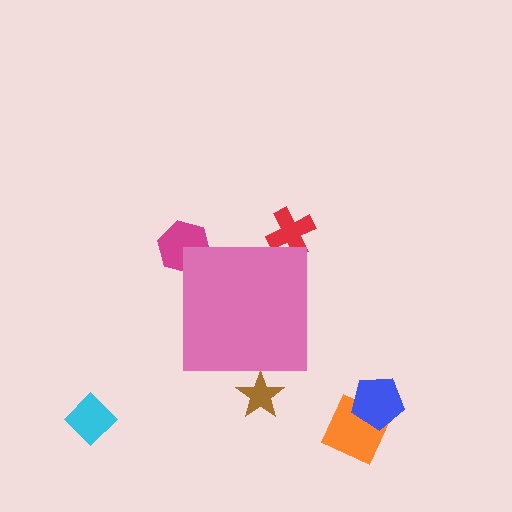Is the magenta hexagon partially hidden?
Yes, the magenta hexagon is partially hidden behind the pink square.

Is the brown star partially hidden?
Yes, the brown star is partially hidden behind the pink square.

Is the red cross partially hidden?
Yes, the red cross is partially hidden behind the pink square.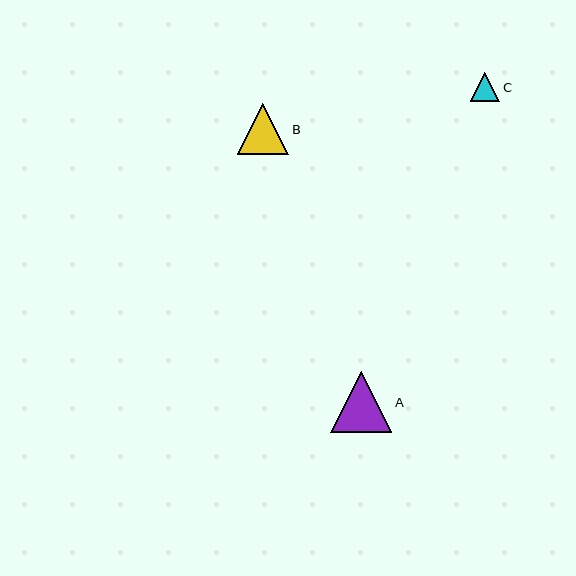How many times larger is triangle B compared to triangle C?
Triangle B is approximately 1.7 times the size of triangle C.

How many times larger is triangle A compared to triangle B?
Triangle A is approximately 1.2 times the size of triangle B.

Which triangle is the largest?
Triangle A is the largest with a size of approximately 61 pixels.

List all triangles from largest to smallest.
From largest to smallest: A, B, C.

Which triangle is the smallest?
Triangle C is the smallest with a size of approximately 30 pixels.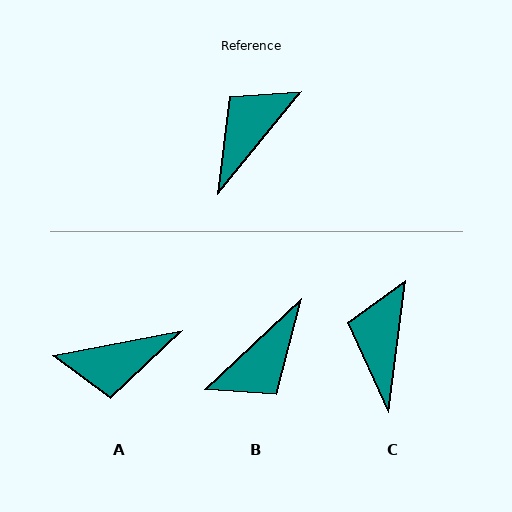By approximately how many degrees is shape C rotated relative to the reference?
Approximately 31 degrees counter-clockwise.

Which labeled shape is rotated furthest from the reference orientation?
B, about 172 degrees away.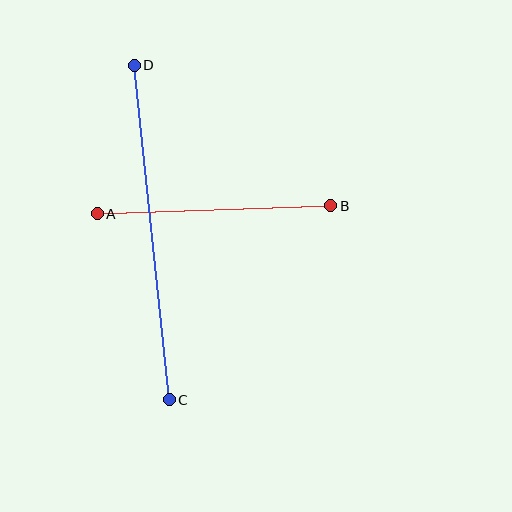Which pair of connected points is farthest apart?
Points C and D are farthest apart.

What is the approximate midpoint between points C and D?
The midpoint is at approximately (152, 232) pixels.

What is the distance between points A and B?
The distance is approximately 234 pixels.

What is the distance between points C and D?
The distance is approximately 336 pixels.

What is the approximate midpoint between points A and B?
The midpoint is at approximately (214, 210) pixels.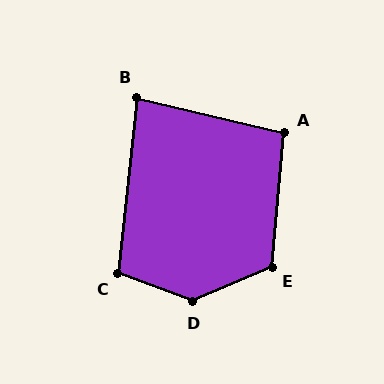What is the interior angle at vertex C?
Approximately 105 degrees (obtuse).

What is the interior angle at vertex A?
Approximately 98 degrees (obtuse).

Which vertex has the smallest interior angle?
B, at approximately 82 degrees.